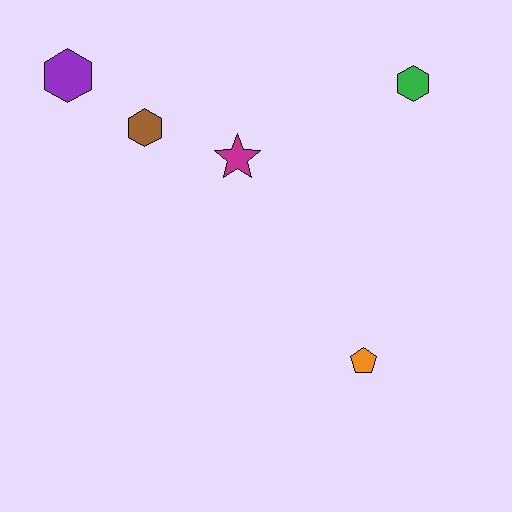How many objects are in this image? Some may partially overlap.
There are 5 objects.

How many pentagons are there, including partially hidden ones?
There is 1 pentagon.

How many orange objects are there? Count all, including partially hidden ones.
There is 1 orange object.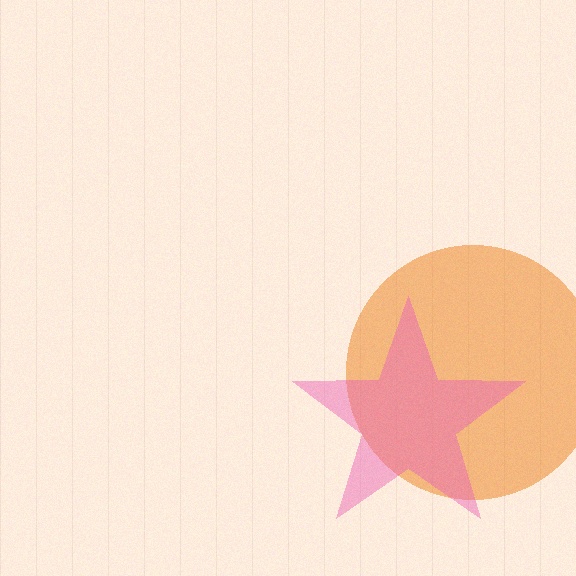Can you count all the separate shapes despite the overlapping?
Yes, there are 2 separate shapes.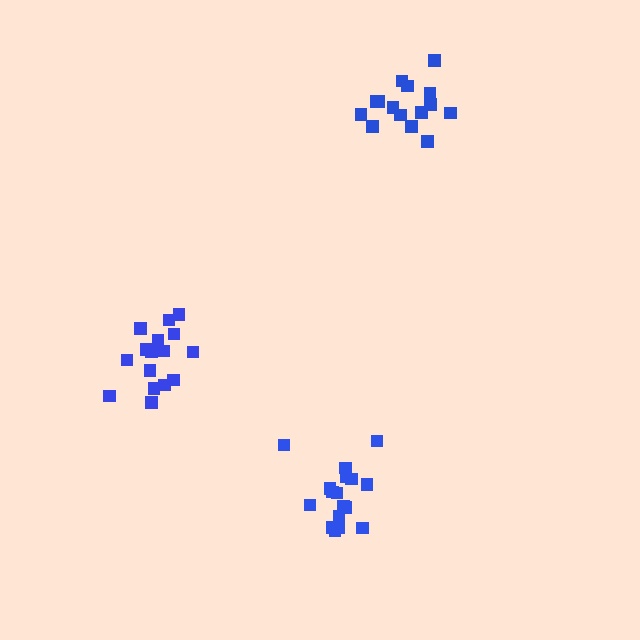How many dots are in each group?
Group 1: 16 dots, Group 2: 16 dots, Group 3: 17 dots (49 total).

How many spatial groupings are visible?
There are 3 spatial groupings.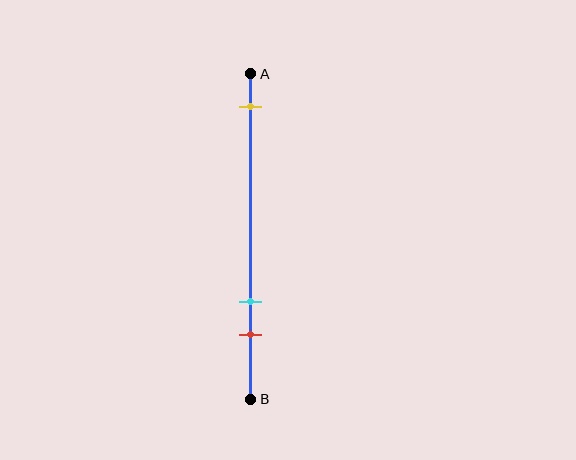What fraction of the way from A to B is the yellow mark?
The yellow mark is approximately 10% (0.1) of the way from A to B.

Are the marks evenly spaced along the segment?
No, the marks are not evenly spaced.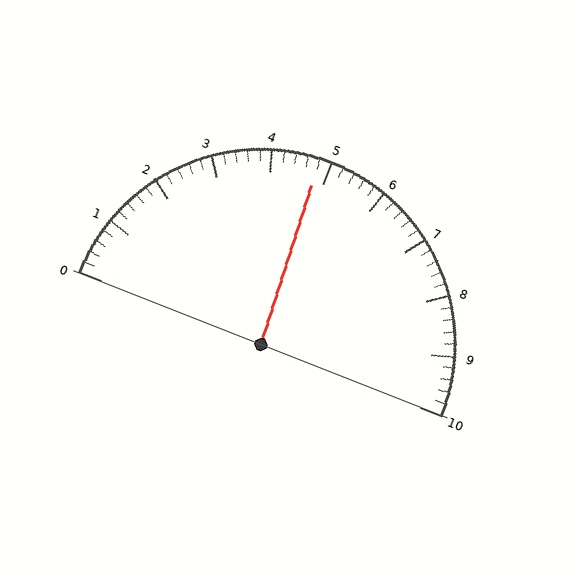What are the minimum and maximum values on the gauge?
The gauge ranges from 0 to 10.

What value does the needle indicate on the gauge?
The needle indicates approximately 4.8.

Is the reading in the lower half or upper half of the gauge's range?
The reading is in the lower half of the range (0 to 10).